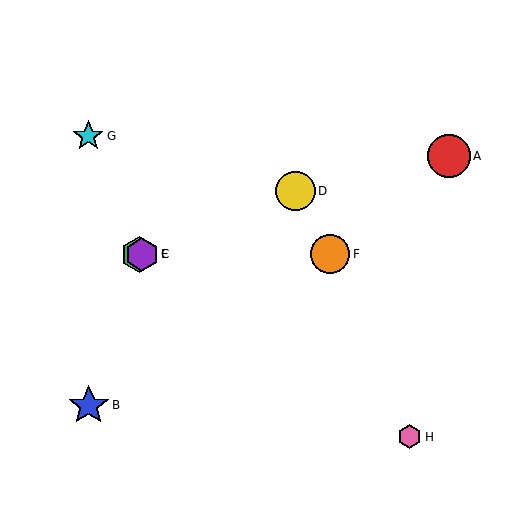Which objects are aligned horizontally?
Objects C, E, F are aligned horizontally.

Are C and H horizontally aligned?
No, C is at y≈254 and H is at y≈437.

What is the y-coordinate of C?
Object C is at y≈254.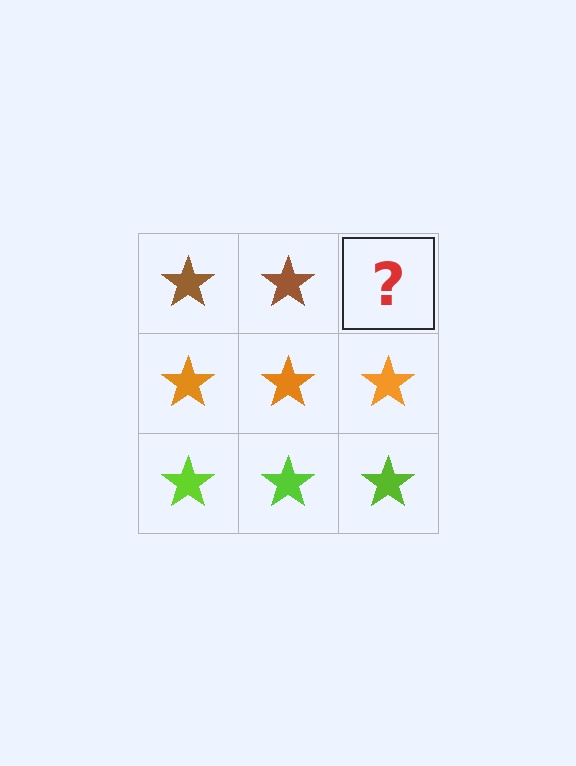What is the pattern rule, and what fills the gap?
The rule is that each row has a consistent color. The gap should be filled with a brown star.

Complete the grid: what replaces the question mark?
The question mark should be replaced with a brown star.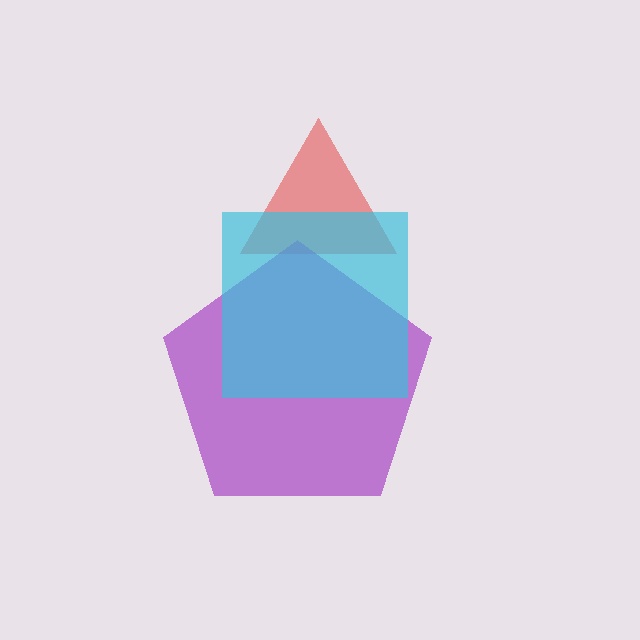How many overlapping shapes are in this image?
There are 3 overlapping shapes in the image.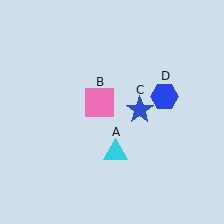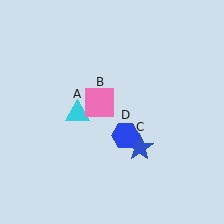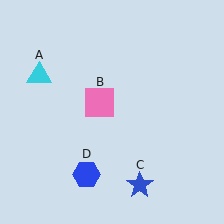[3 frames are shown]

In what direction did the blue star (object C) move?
The blue star (object C) moved down.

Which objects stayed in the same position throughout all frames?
Pink square (object B) remained stationary.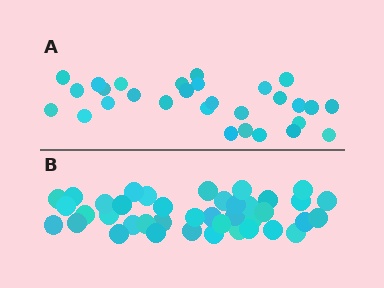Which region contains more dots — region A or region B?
Region B (the bottom region) has more dots.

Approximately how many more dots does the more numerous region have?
Region B has roughly 12 or so more dots than region A.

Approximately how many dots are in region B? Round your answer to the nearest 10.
About 40 dots.